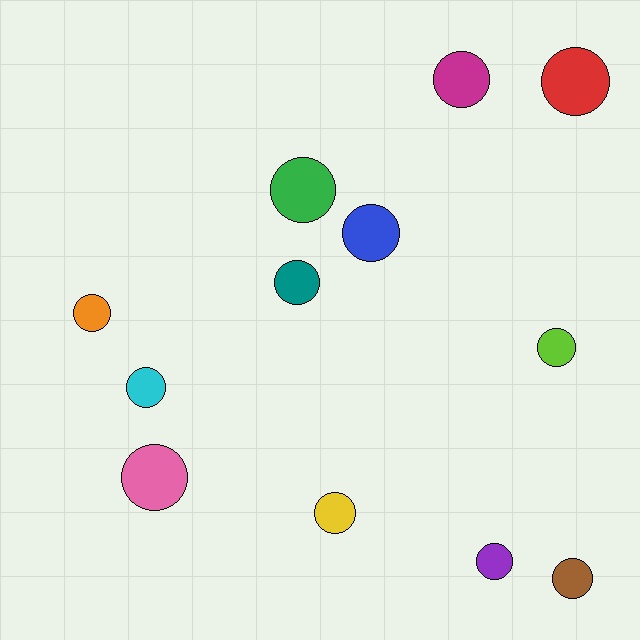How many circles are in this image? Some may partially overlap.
There are 12 circles.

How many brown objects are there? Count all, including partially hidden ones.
There is 1 brown object.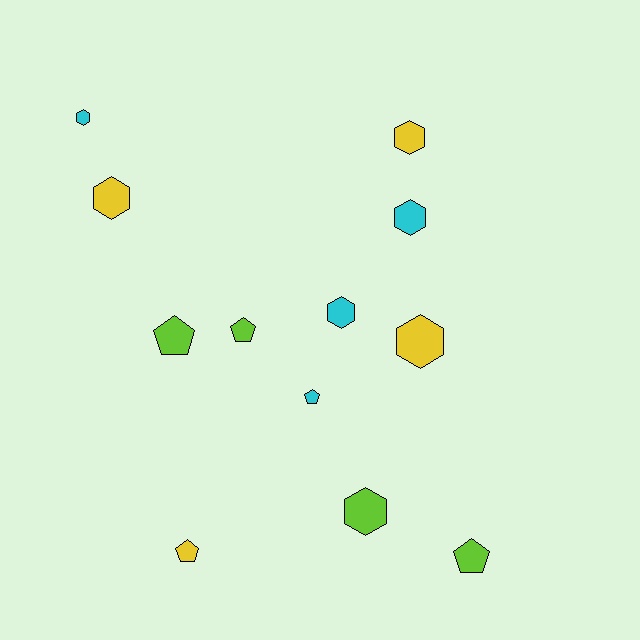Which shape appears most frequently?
Hexagon, with 7 objects.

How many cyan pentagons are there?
There is 1 cyan pentagon.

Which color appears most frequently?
Lime, with 4 objects.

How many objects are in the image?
There are 12 objects.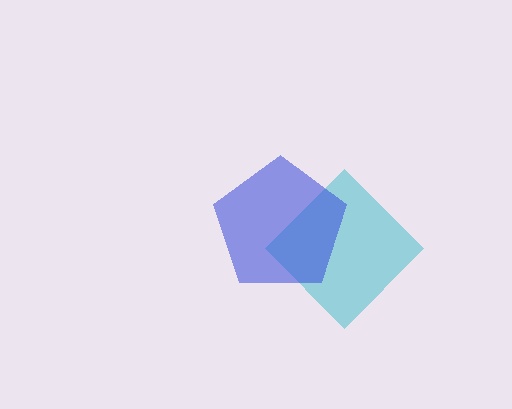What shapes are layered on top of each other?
The layered shapes are: a cyan diamond, a blue pentagon.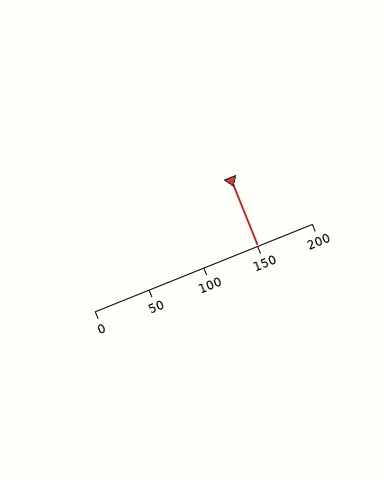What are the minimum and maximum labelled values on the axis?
The axis runs from 0 to 200.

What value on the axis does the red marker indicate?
The marker indicates approximately 150.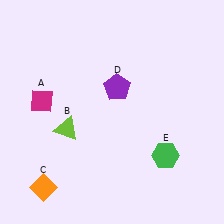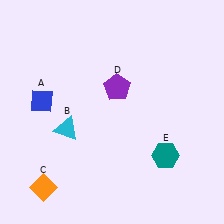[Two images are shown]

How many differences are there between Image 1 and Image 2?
There are 3 differences between the two images.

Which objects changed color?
A changed from magenta to blue. B changed from lime to cyan. E changed from green to teal.